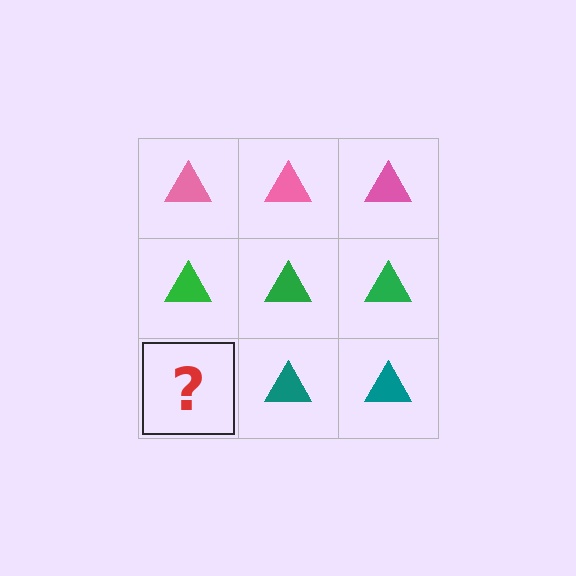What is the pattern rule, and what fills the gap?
The rule is that each row has a consistent color. The gap should be filled with a teal triangle.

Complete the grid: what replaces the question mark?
The question mark should be replaced with a teal triangle.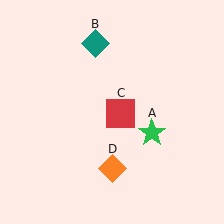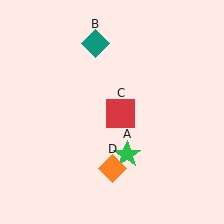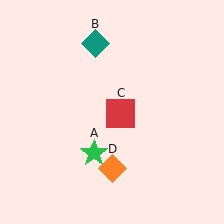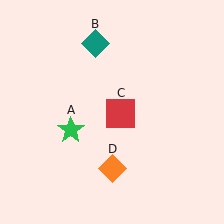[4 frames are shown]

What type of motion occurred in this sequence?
The green star (object A) rotated clockwise around the center of the scene.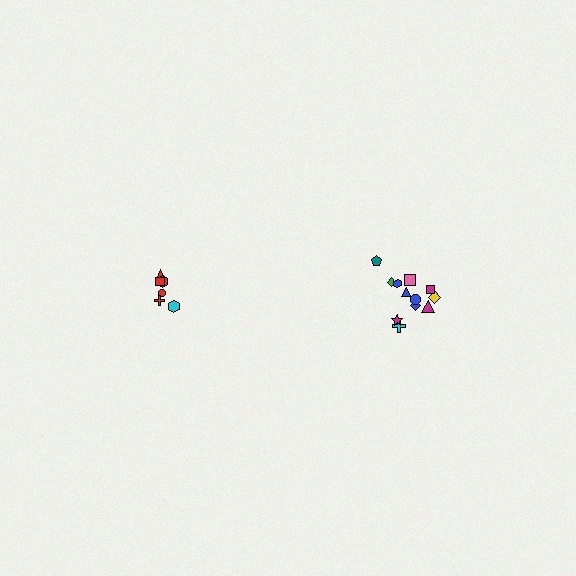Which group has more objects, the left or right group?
The right group.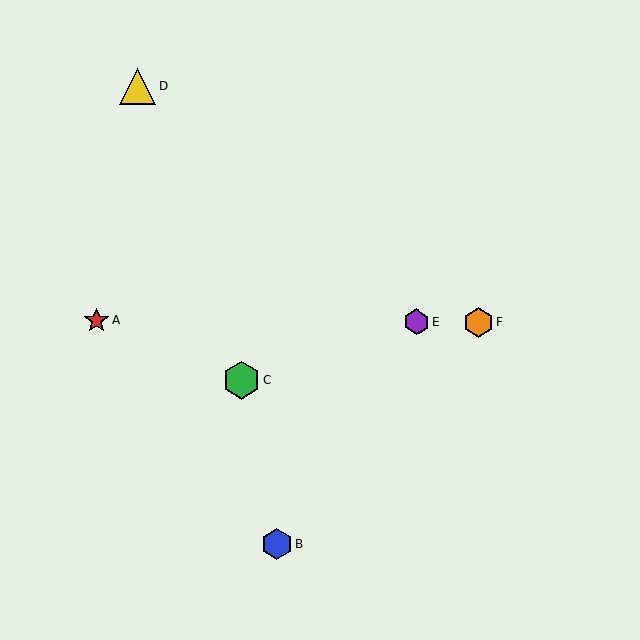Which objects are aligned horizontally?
Objects A, E, F are aligned horizontally.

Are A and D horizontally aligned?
No, A is at y≈320 and D is at y≈87.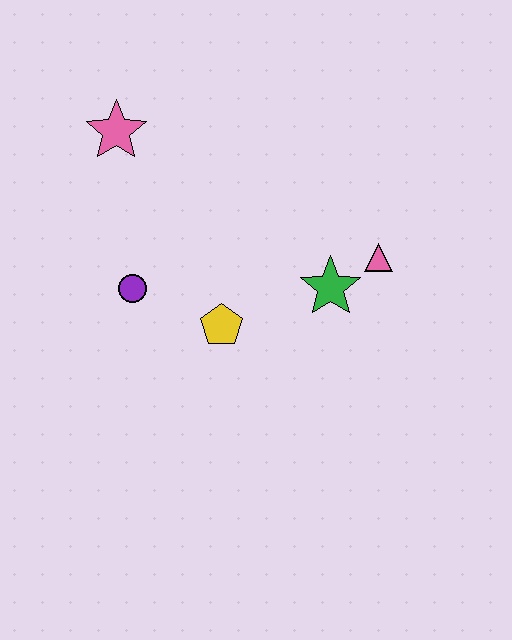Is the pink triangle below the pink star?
Yes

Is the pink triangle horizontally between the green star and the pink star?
No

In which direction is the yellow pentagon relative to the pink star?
The yellow pentagon is below the pink star.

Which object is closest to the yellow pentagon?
The purple circle is closest to the yellow pentagon.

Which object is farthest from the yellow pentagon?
The pink star is farthest from the yellow pentagon.